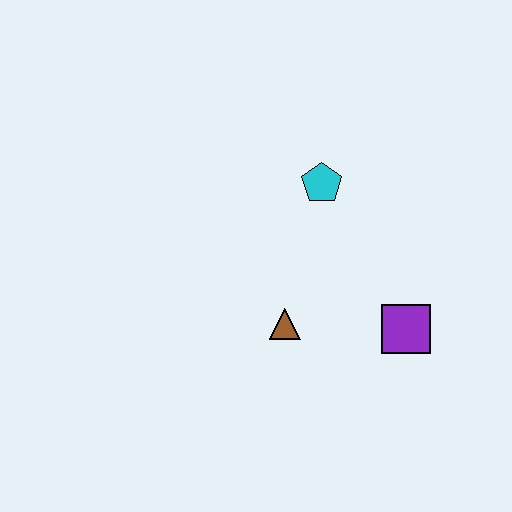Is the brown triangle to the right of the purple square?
No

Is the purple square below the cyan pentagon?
Yes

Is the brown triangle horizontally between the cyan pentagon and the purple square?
No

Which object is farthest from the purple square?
The cyan pentagon is farthest from the purple square.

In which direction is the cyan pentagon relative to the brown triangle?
The cyan pentagon is above the brown triangle.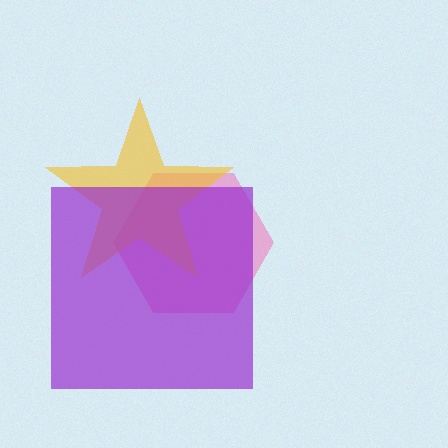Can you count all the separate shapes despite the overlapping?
Yes, there are 3 separate shapes.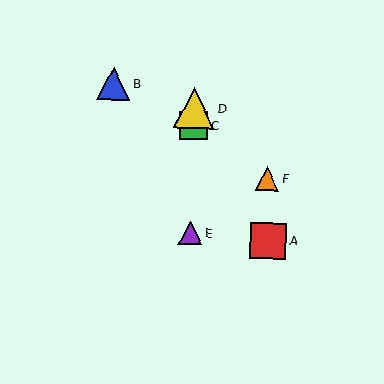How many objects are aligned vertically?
3 objects (C, D, E) are aligned vertically.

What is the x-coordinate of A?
Object A is at x≈268.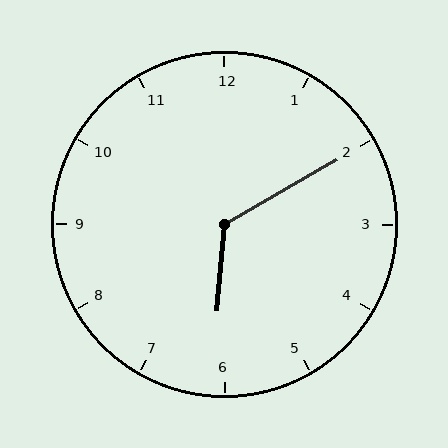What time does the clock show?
6:10.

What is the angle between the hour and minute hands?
Approximately 125 degrees.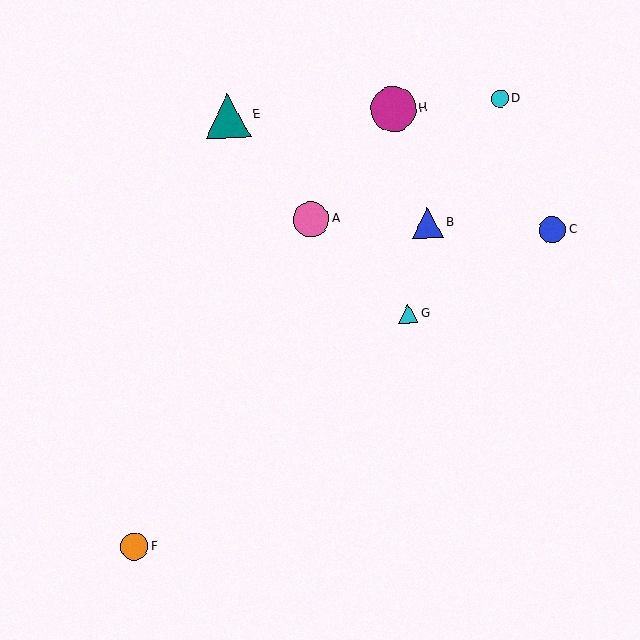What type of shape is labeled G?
Shape G is a cyan triangle.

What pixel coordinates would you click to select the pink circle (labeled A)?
Click at (311, 219) to select the pink circle A.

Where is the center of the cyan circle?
The center of the cyan circle is at (500, 98).